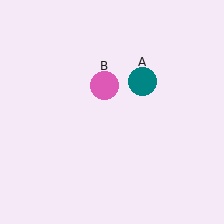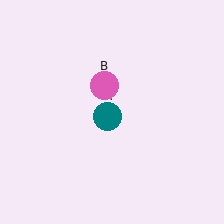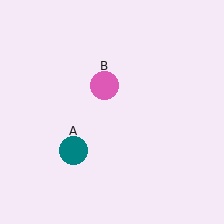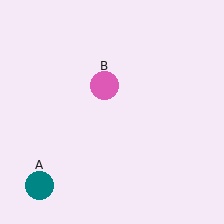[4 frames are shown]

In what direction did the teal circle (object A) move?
The teal circle (object A) moved down and to the left.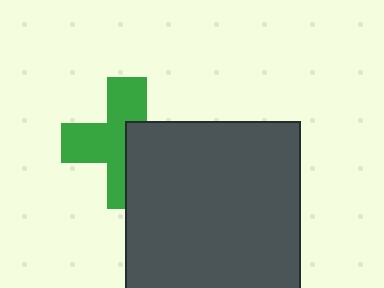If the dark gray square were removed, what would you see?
You would see the complete green cross.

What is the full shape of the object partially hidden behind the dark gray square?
The partially hidden object is a green cross.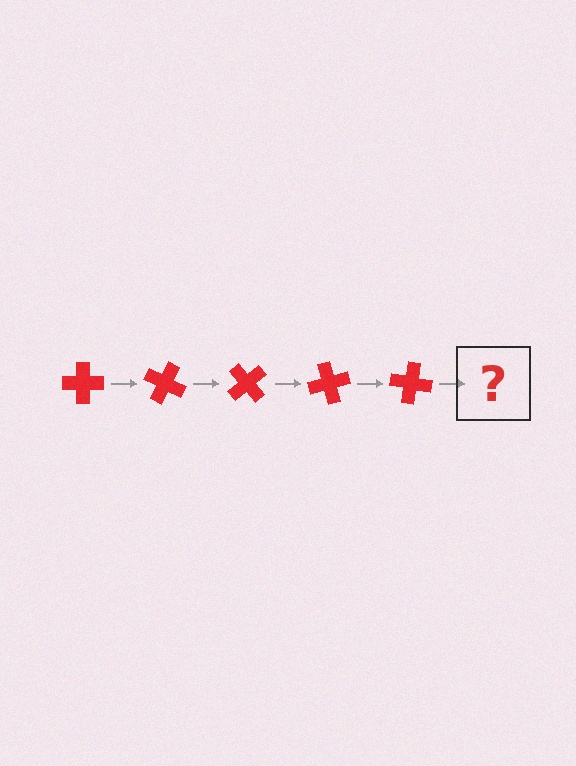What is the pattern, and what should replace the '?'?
The pattern is that the cross rotates 25 degrees each step. The '?' should be a red cross rotated 125 degrees.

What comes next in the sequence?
The next element should be a red cross rotated 125 degrees.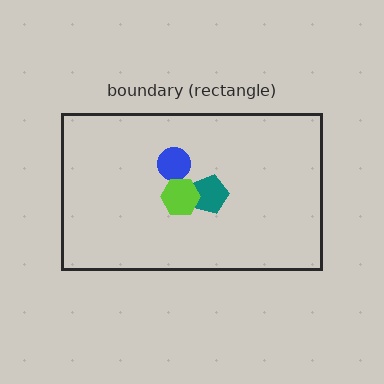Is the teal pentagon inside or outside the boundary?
Inside.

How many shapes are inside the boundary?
3 inside, 0 outside.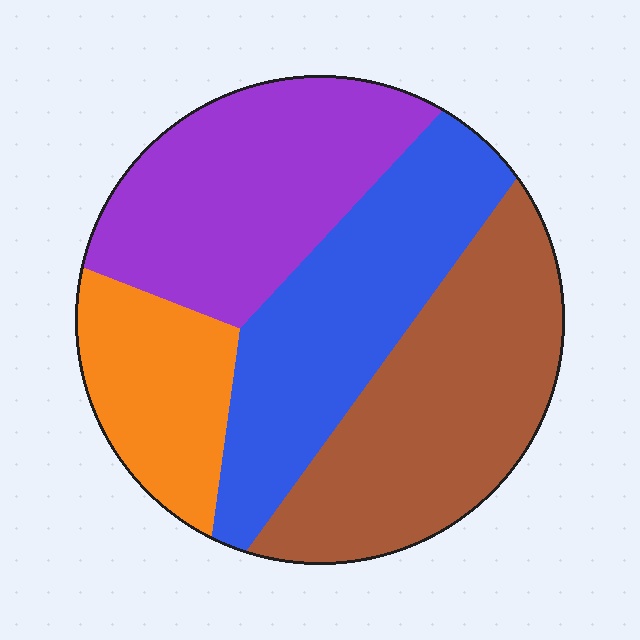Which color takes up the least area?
Orange, at roughly 15%.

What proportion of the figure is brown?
Brown takes up about one third (1/3) of the figure.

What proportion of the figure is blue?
Blue takes up between a quarter and a half of the figure.